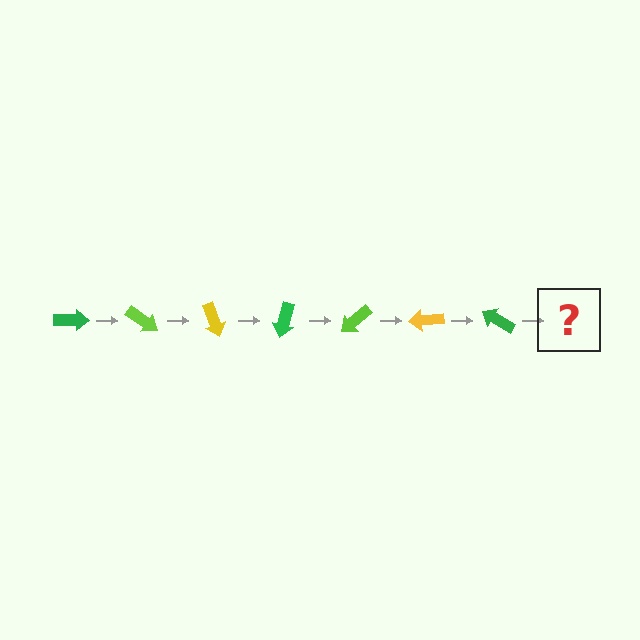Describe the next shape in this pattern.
It should be a lime arrow, rotated 245 degrees from the start.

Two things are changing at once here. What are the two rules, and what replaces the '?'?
The two rules are that it rotates 35 degrees each step and the color cycles through green, lime, and yellow. The '?' should be a lime arrow, rotated 245 degrees from the start.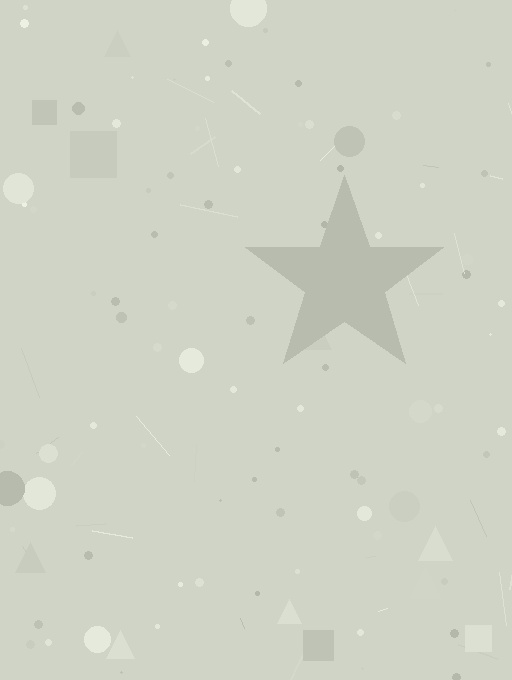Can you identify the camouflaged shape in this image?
The camouflaged shape is a star.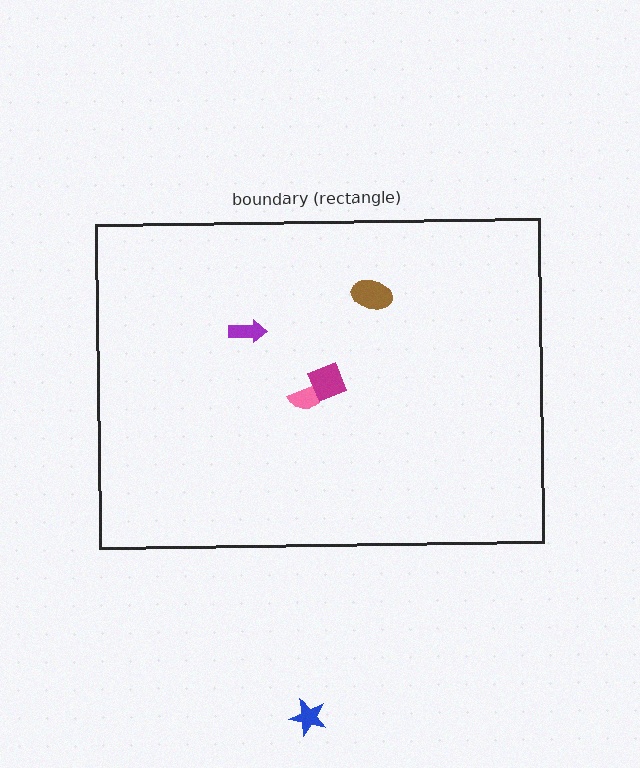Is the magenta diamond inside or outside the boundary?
Inside.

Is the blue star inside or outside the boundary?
Outside.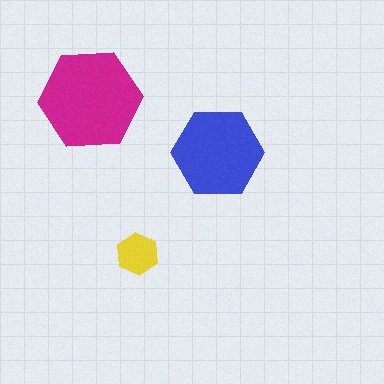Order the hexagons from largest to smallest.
the magenta one, the blue one, the yellow one.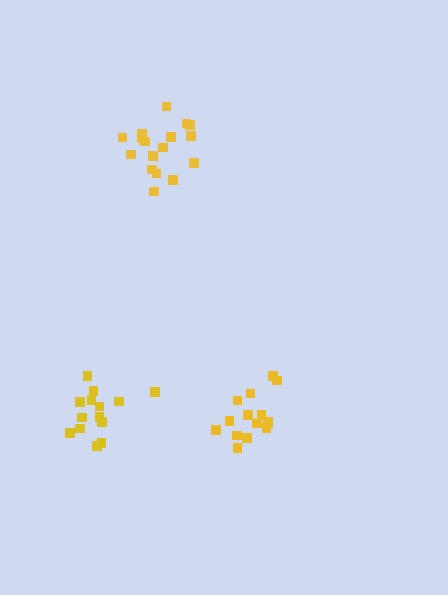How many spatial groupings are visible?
There are 3 spatial groupings.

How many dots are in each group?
Group 1: 17 dots, Group 2: 15 dots, Group 3: 14 dots (46 total).